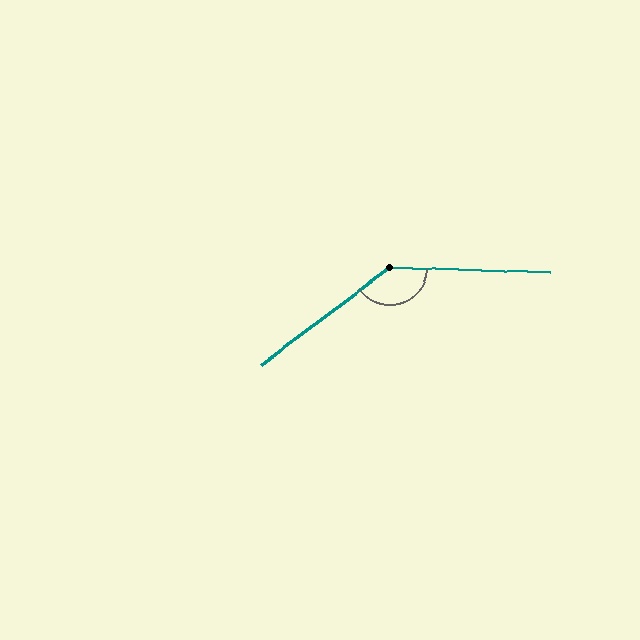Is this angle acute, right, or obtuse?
It is obtuse.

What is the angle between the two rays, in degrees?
Approximately 141 degrees.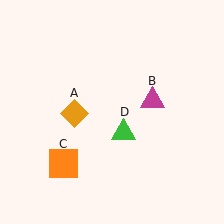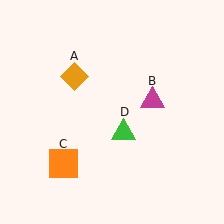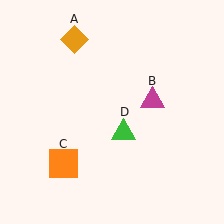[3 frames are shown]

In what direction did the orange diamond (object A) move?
The orange diamond (object A) moved up.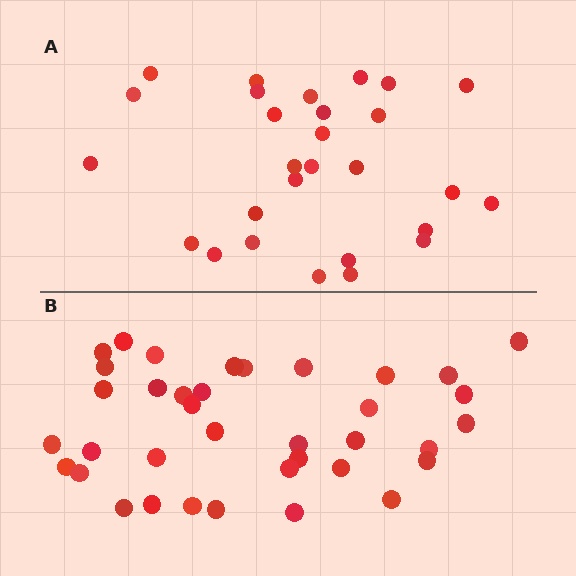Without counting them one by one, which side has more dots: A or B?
Region B (the bottom region) has more dots.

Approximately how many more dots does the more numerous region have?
Region B has roughly 8 or so more dots than region A.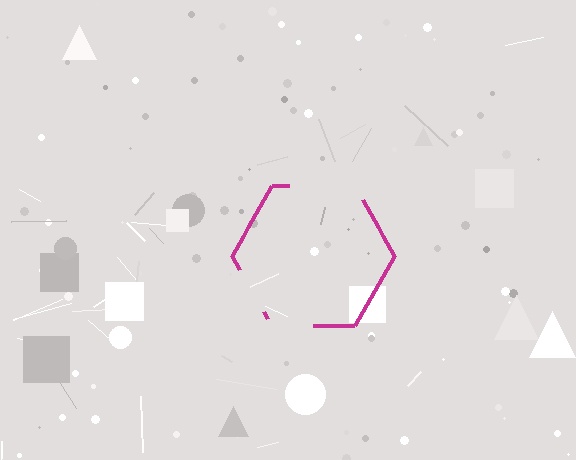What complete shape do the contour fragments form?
The contour fragments form a hexagon.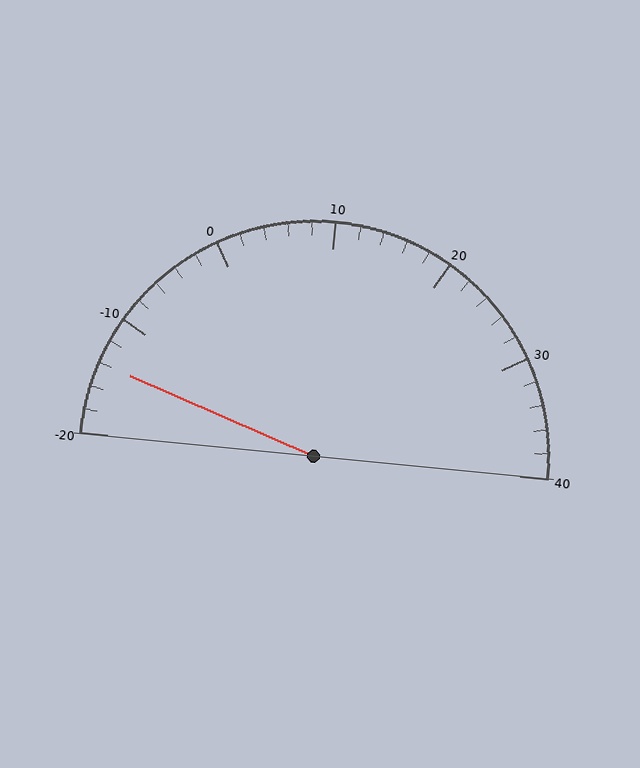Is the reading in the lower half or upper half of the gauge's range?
The reading is in the lower half of the range (-20 to 40).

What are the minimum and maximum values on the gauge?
The gauge ranges from -20 to 40.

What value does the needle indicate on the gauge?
The needle indicates approximately -14.